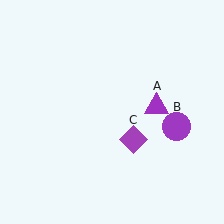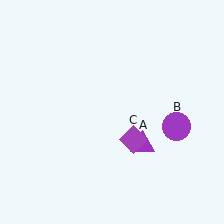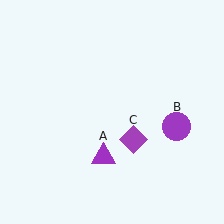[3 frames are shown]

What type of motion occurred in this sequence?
The purple triangle (object A) rotated clockwise around the center of the scene.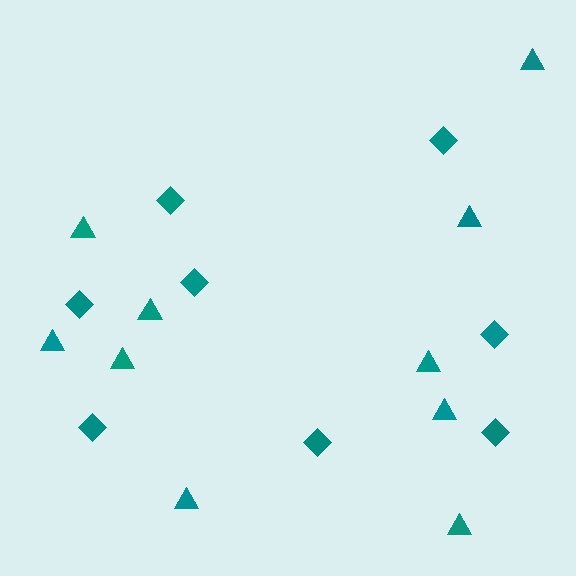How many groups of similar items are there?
There are 2 groups: one group of diamonds (8) and one group of triangles (10).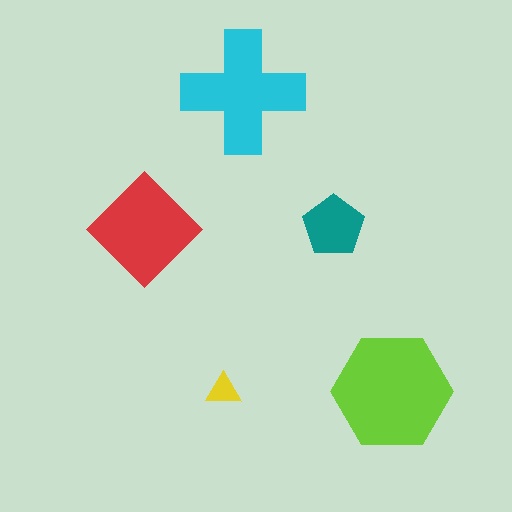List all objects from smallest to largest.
The yellow triangle, the teal pentagon, the red diamond, the cyan cross, the lime hexagon.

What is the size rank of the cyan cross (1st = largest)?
2nd.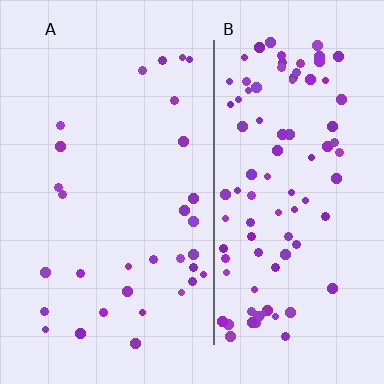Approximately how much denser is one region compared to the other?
Approximately 3.1× — region B over region A.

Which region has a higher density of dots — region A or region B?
B (the right).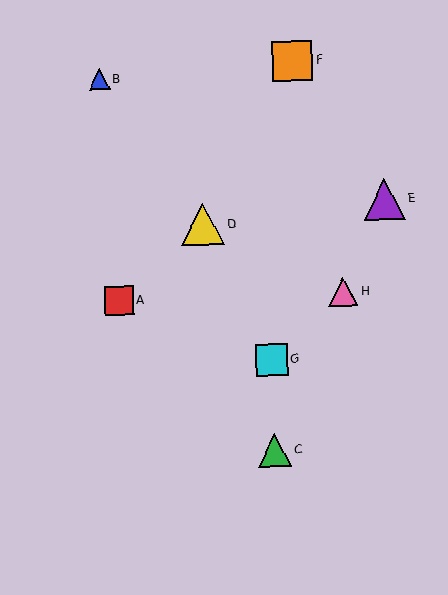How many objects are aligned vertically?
2 objects (C, G) are aligned vertically.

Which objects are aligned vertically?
Objects C, G are aligned vertically.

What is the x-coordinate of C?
Object C is at x≈275.